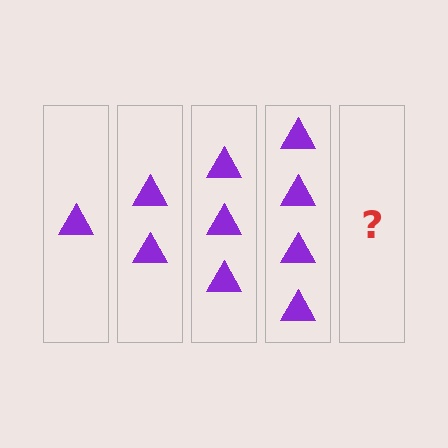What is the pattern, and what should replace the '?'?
The pattern is that each step adds one more triangle. The '?' should be 5 triangles.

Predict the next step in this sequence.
The next step is 5 triangles.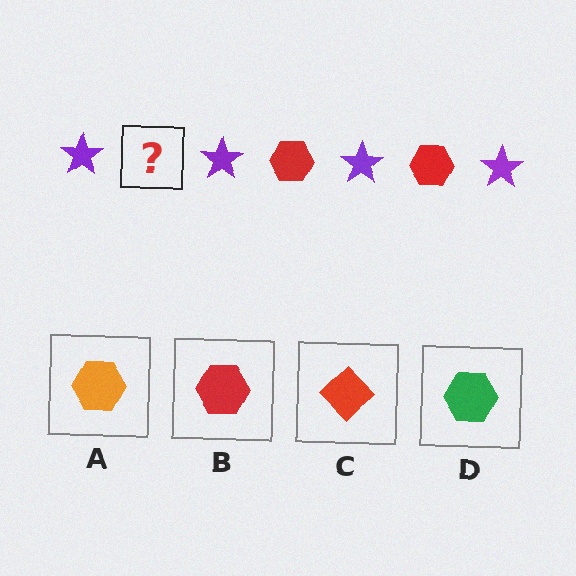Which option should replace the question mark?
Option B.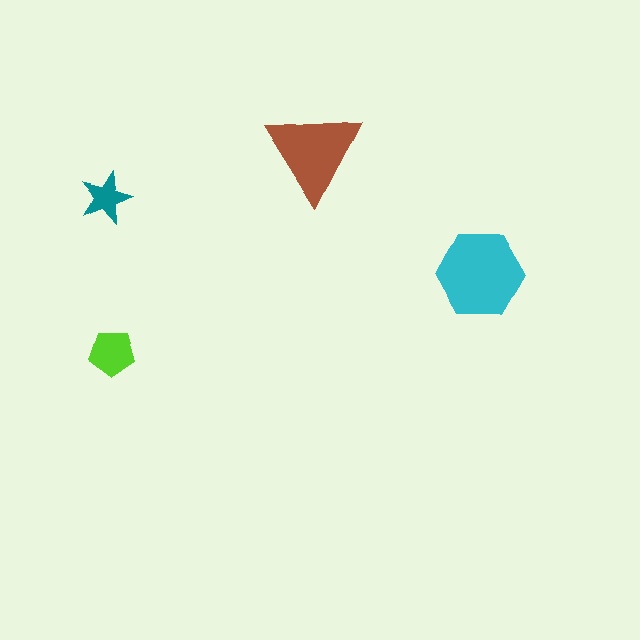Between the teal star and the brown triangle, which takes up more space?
The brown triangle.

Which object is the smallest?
The teal star.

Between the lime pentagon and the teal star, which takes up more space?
The lime pentagon.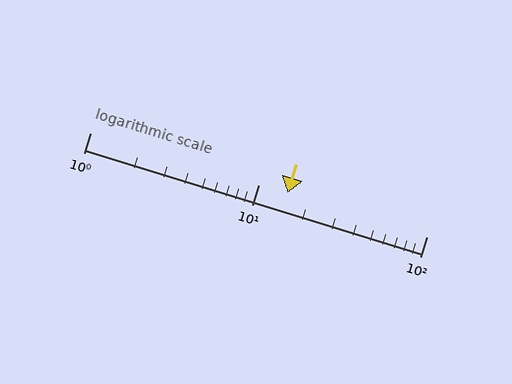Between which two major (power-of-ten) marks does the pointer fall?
The pointer is between 10 and 100.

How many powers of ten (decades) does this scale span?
The scale spans 2 decades, from 1 to 100.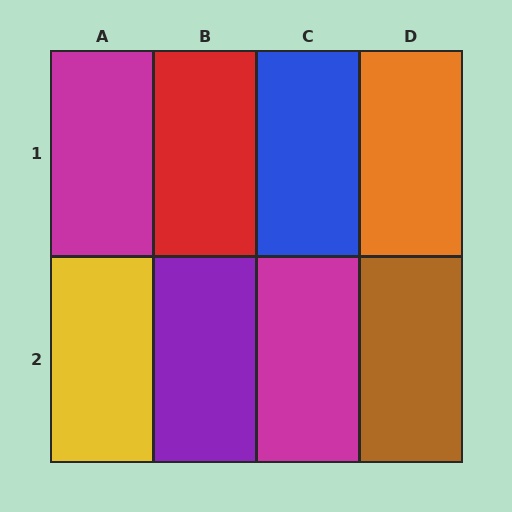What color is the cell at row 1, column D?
Orange.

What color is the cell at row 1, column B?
Red.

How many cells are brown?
1 cell is brown.